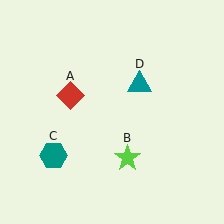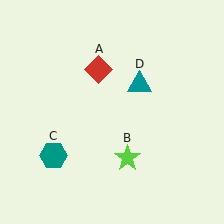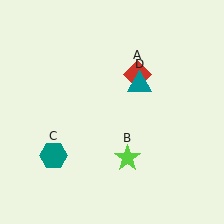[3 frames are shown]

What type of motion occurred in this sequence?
The red diamond (object A) rotated clockwise around the center of the scene.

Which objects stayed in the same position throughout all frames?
Lime star (object B) and teal hexagon (object C) and teal triangle (object D) remained stationary.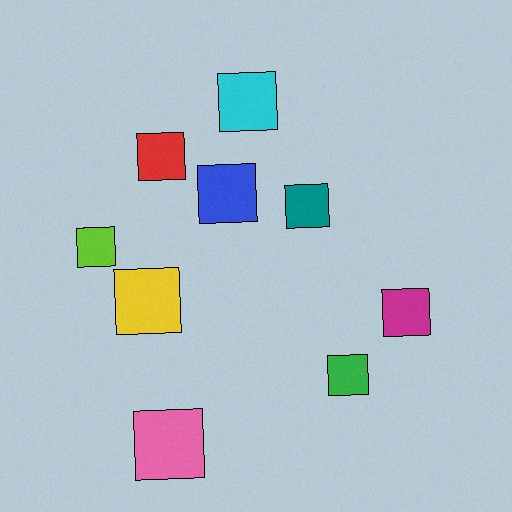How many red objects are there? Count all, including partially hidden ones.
There is 1 red object.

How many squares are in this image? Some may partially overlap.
There are 9 squares.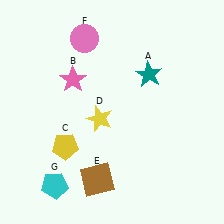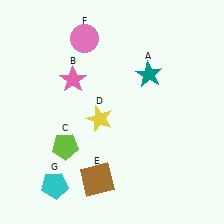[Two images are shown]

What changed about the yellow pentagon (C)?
In Image 1, C is yellow. In Image 2, it changed to lime.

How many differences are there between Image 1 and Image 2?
There is 1 difference between the two images.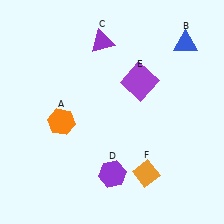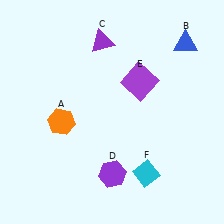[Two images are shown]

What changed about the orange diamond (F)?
In Image 1, F is orange. In Image 2, it changed to cyan.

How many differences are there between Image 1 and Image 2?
There is 1 difference between the two images.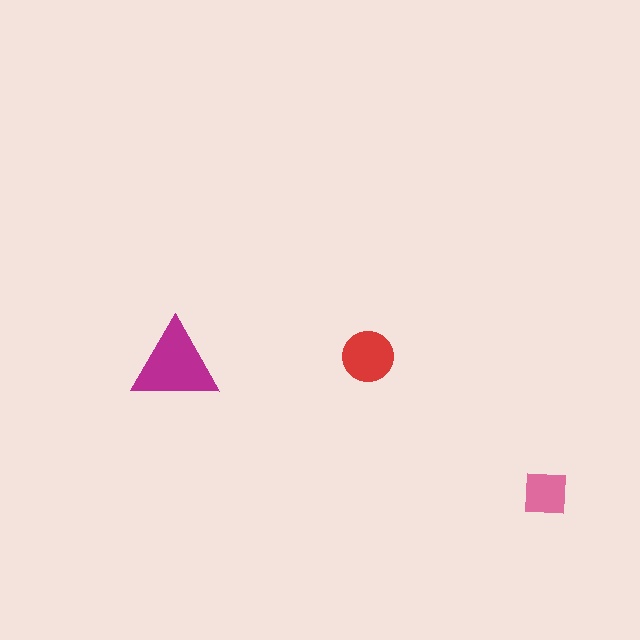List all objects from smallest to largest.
The pink square, the red circle, the magenta triangle.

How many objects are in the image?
There are 3 objects in the image.